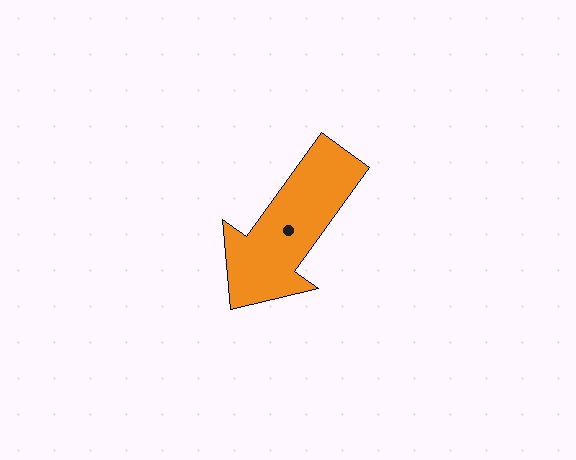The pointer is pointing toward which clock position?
Roughly 7 o'clock.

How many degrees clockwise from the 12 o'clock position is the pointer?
Approximately 216 degrees.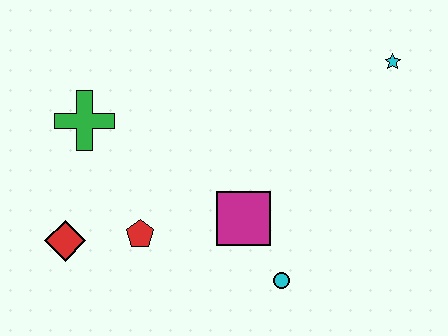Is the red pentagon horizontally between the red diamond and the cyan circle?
Yes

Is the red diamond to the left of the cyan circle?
Yes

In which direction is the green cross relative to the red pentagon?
The green cross is above the red pentagon.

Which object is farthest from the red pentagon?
The cyan star is farthest from the red pentagon.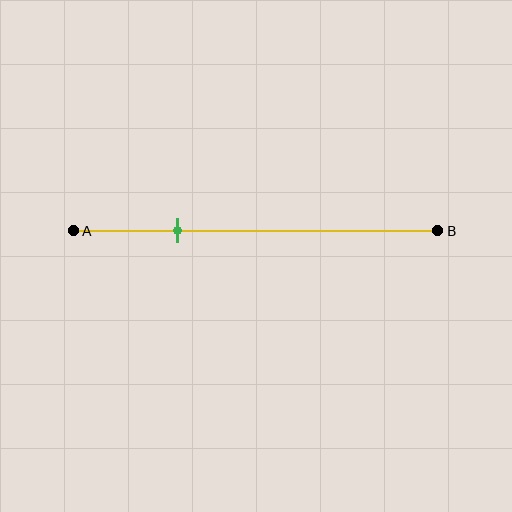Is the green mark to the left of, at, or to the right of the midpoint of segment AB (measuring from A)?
The green mark is to the left of the midpoint of segment AB.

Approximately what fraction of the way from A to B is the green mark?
The green mark is approximately 30% of the way from A to B.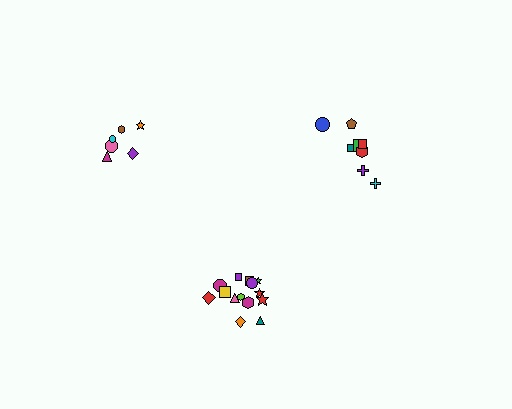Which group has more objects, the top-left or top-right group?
The top-right group.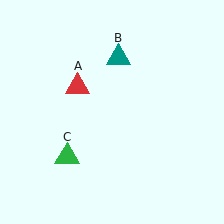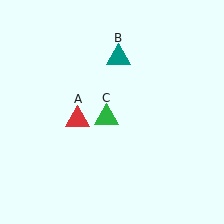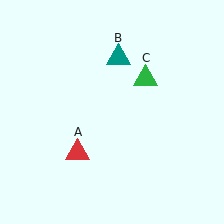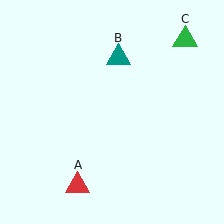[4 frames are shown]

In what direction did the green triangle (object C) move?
The green triangle (object C) moved up and to the right.